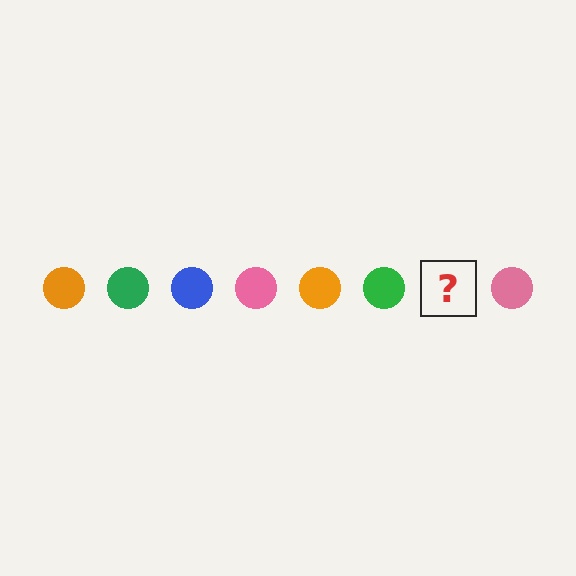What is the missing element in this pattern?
The missing element is a blue circle.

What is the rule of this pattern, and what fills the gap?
The rule is that the pattern cycles through orange, green, blue, pink circles. The gap should be filled with a blue circle.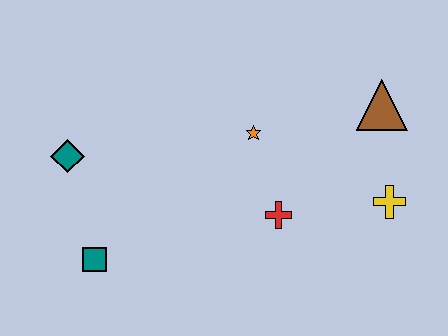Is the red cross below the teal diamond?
Yes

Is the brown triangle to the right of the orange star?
Yes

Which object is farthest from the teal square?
The brown triangle is farthest from the teal square.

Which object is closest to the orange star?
The red cross is closest to the orange star.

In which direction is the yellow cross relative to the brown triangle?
The yellow cross is below the brown triangle.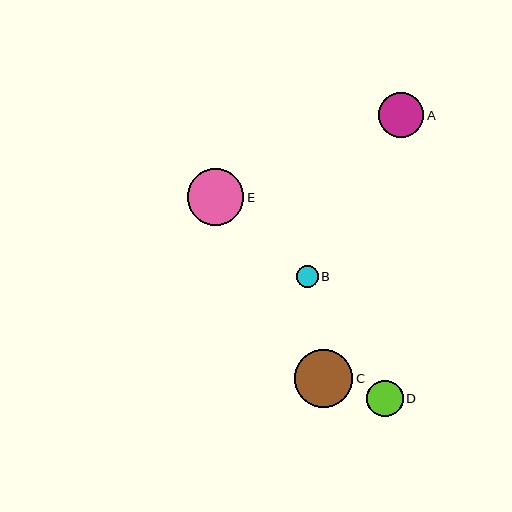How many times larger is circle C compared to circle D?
Circle C is approximately 1.6 times the size of circle D.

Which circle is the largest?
Circle C is the largest with a size of approximately 58 pixels.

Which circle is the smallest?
Circle B is the smallest with a size of approximately 22 pixels.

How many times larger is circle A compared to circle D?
Circle A is approximately 1.2 times the size of circle D.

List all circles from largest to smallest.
From largest to smallest: C, E, A, D, B.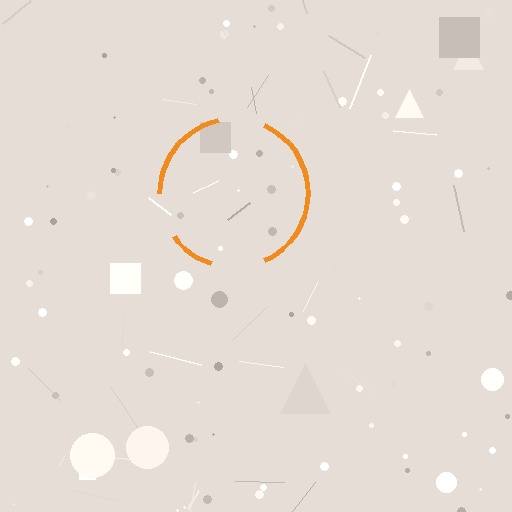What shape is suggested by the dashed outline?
The dashed outline suggests a circle.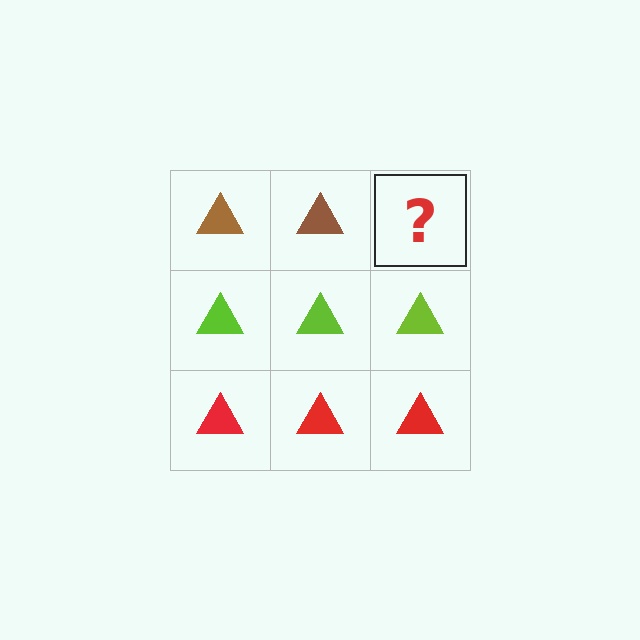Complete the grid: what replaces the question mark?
The question mark should be replaced with a brown triangle.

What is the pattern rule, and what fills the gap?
The rule is that each row has a consistent color. The gap should be filled with a brown triangle.